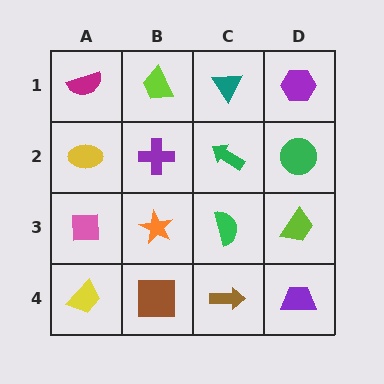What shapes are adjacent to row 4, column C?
A green semicircle (row 3, column C), a brown square (row 4, column B), a purple trapezoid (row 4, column D).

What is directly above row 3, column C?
A green arrow.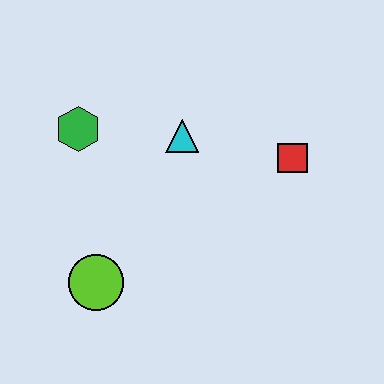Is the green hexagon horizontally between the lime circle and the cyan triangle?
No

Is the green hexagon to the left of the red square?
Yes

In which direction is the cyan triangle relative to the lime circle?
The cyan triangle is above the lime circle.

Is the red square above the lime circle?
Yes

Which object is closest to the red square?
The cyan triangle is closest to the red square.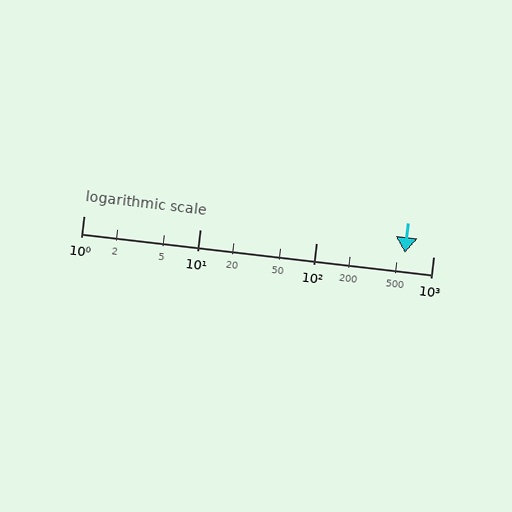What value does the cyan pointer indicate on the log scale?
The pointer indicates approximately 570.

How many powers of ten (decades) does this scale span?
The scale spans 3 decades, from 1 to 1000.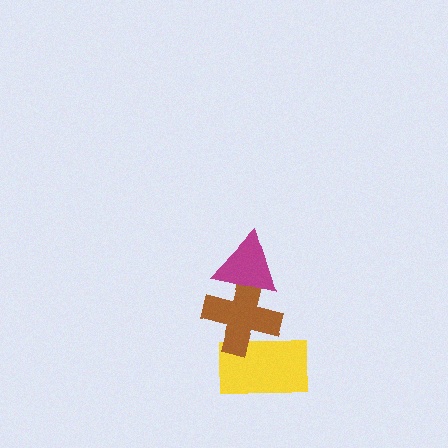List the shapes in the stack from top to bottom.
From top to bottom: the magenta triangle, the brown cross, the yellow rectangle.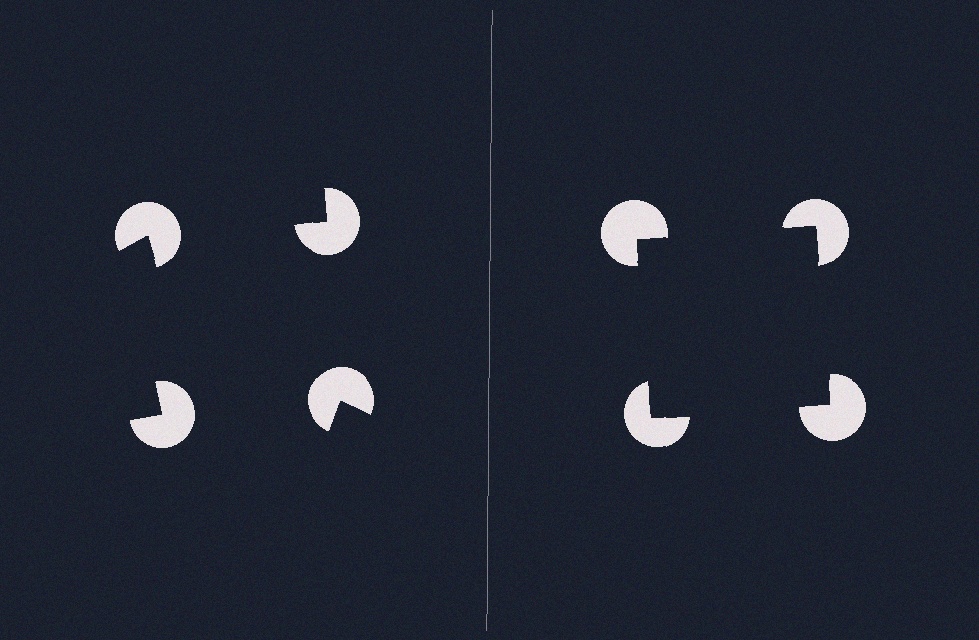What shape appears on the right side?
An illusory square.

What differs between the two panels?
The pac-man discs are positioned identically on both sides; only the wedge orientations differ. On the right they align to a square; on the left they are misaligned.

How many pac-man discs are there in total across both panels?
8 — 4 on each side.